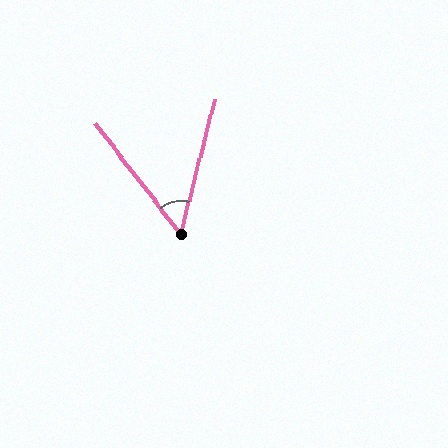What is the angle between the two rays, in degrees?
Approximately 52 degrees.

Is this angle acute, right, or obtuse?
It is acute.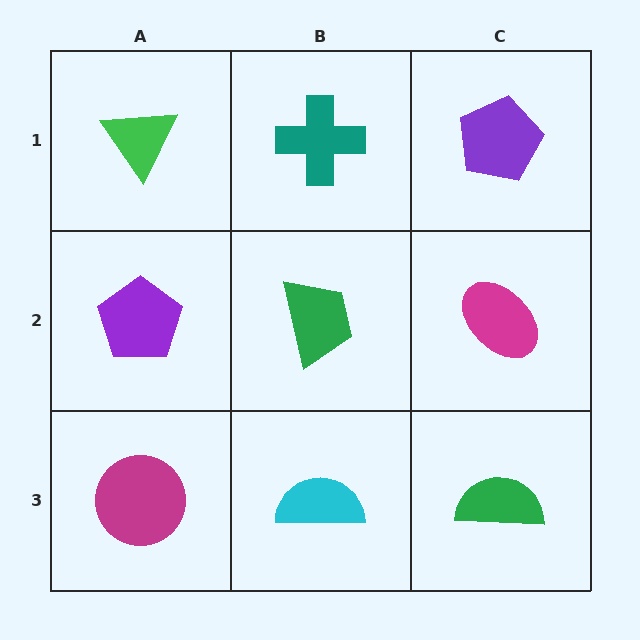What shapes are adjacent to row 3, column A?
A purple pentagon (row 2, column A), a cyan semicircle (row 3, column B).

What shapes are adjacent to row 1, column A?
A purple pentagon (row 2, column A), a teal cross (row 1, column B).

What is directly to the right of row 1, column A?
A teal cross.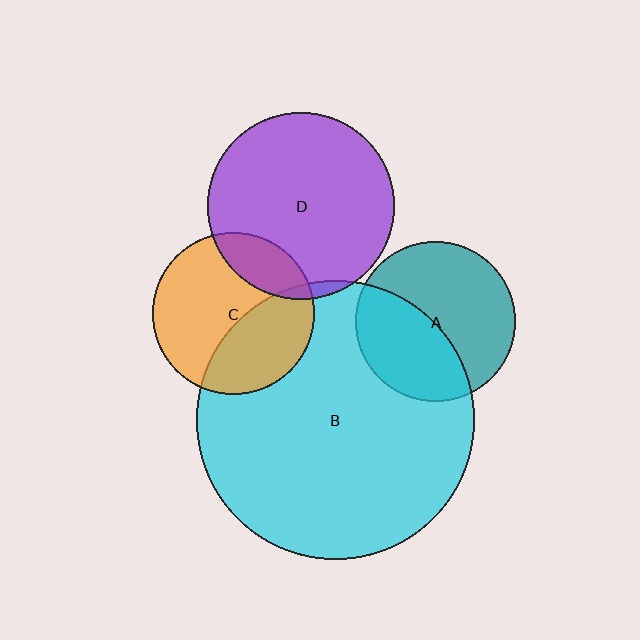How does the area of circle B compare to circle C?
Approximately 3.0 times.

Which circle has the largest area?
Circle B (cyan).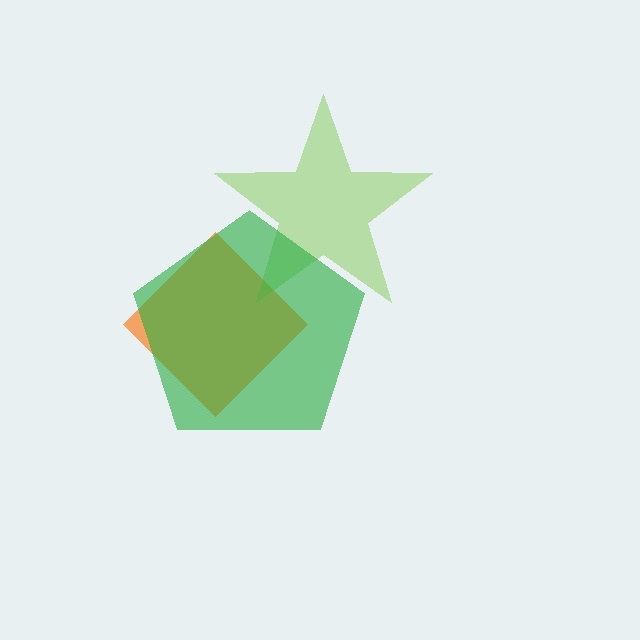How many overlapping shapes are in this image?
There are 3 overlapping shapes in the image.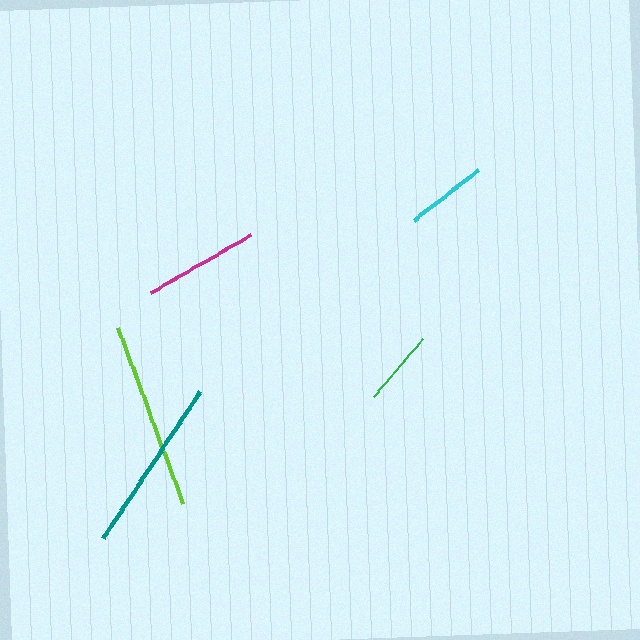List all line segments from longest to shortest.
From longest to shortest: lime, teal, magenta, cyan, green.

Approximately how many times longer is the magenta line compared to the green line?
The magenta line is approximately 1.5 times the length of the green line.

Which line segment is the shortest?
The green line is the shortest at approximately 76 pixels.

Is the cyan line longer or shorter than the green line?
The cyan line is longer than the green line.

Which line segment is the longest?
The lime line is the longest at approximately 188 pixels.